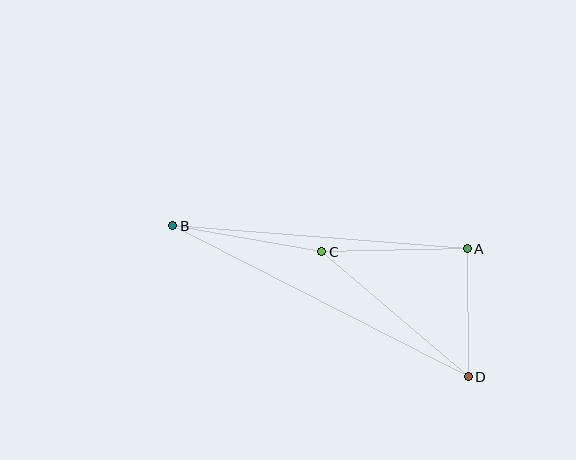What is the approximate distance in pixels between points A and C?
The distance between A and C is approximately 145 pixels.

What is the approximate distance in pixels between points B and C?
The distance between B and C is approximately 152 pixels.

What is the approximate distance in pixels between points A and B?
The distance between A and B is approximately 296 pixels.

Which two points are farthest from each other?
Points B and D are farthest from each other.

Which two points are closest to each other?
Points A and D are closest to each other.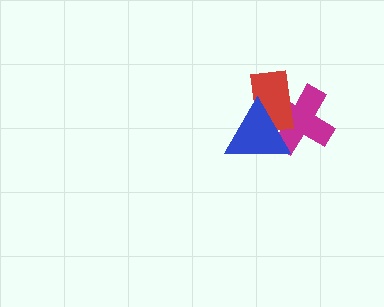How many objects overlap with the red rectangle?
2 objects overlap with the red rectangle.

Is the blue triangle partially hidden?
No, no other shape covers it.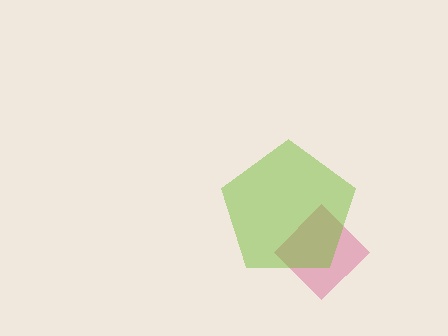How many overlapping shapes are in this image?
There are 2 overlapping shapes in the image.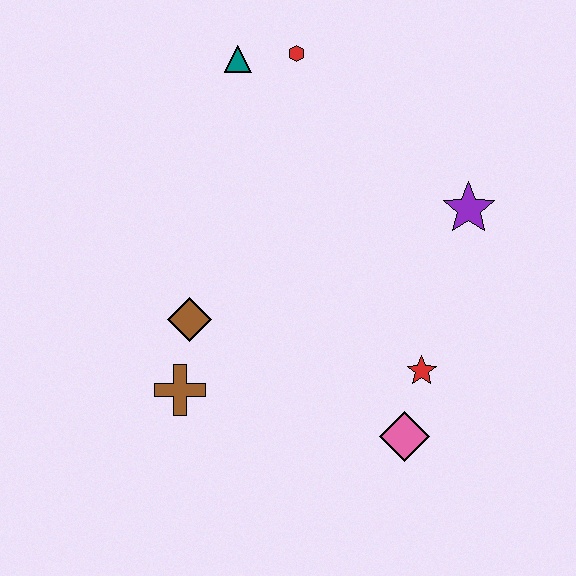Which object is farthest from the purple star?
The brown cross is farthest from the purple star.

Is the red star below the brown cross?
No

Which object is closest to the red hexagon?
The teal triangle is closest to the red hexagon.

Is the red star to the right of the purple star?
No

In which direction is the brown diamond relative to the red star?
The brown diamond is to the left of the red star.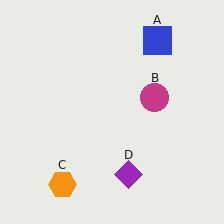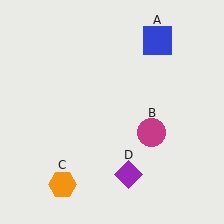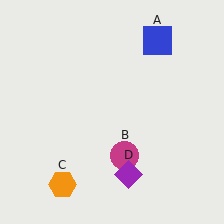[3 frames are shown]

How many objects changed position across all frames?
1 object changed position: magenta circle (object B).